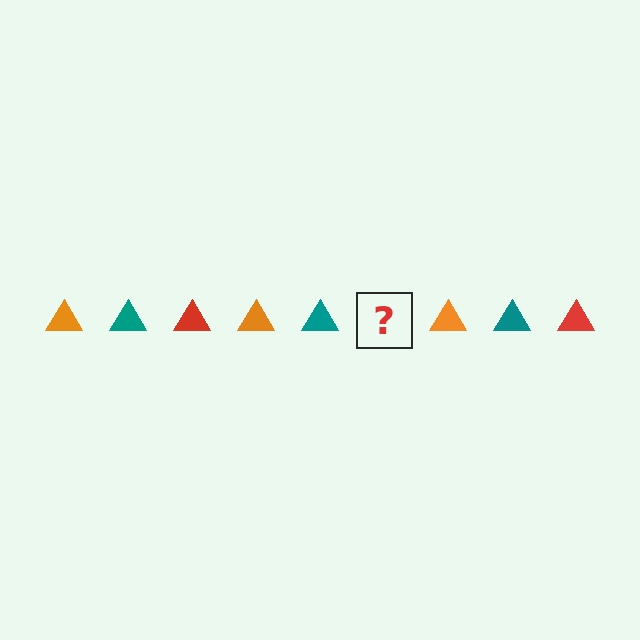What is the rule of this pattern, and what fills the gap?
The rule is that the pattern cycles through orange, teal, red triangles. The gap should be filled with a red triangle.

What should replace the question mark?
The question mark should be replaced with a red triangle.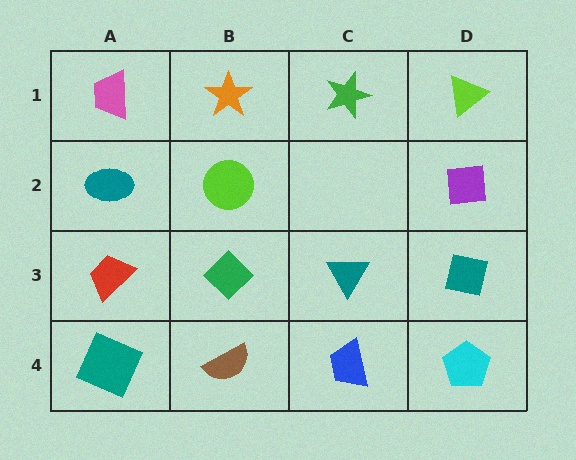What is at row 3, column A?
A red trapezoid.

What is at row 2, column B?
A lime circle.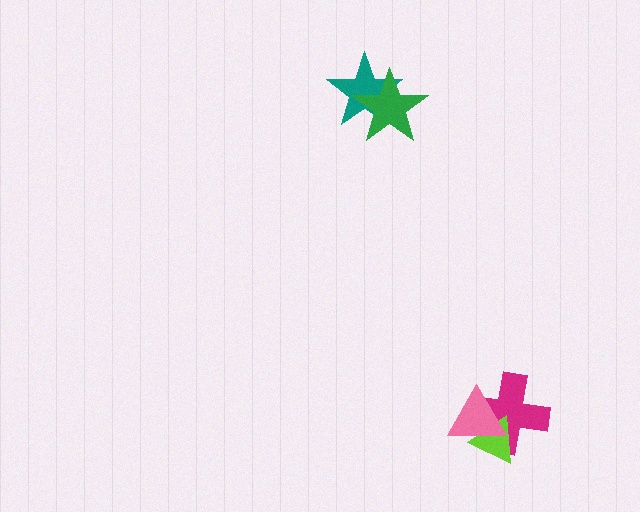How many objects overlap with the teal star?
1 object overlaps with the teal star.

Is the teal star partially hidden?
Yes, it is partially covered by another shape.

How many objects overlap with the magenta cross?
2 objects overlap with the magenta cross.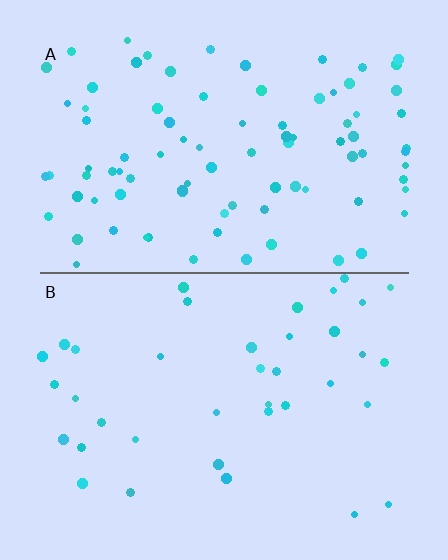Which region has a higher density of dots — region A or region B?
A (the top).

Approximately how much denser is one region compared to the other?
Approximately 2.4× — region A over region B.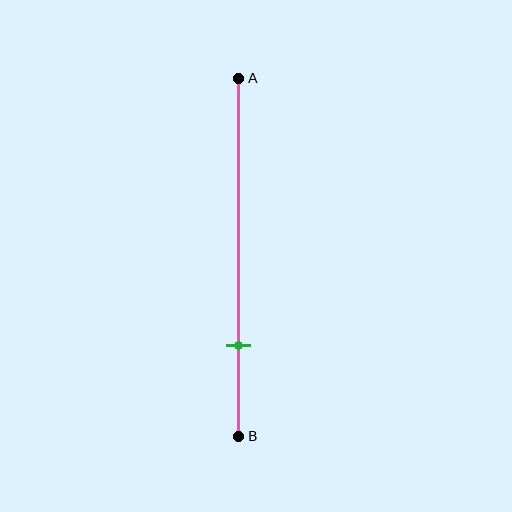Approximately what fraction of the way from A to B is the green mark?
The green mark is approximately 75% of the way from A to B.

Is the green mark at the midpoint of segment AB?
No, the mark is at about 75% from A, not at the 50% midpoint.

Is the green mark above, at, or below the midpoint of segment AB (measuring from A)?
The green mark is below the midpoint of segment AB.